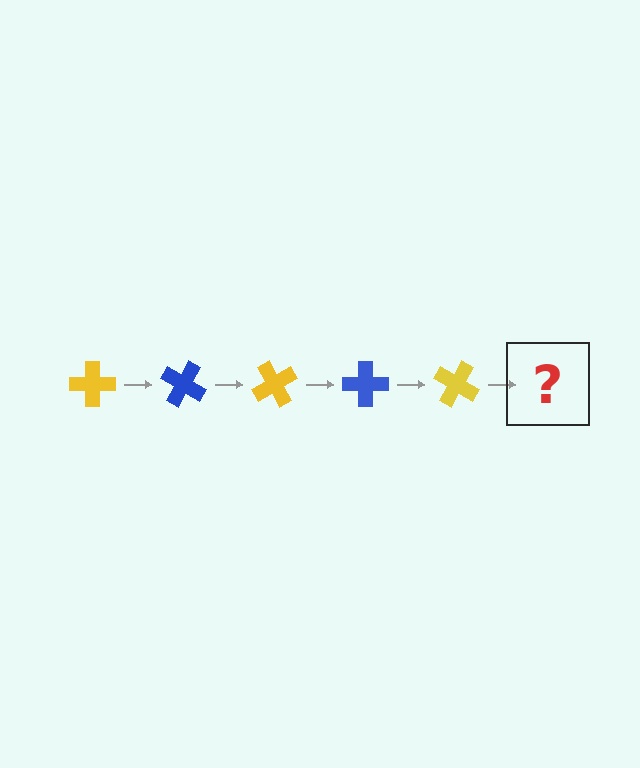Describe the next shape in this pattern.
It should be a blue cross, rotated 150 degrees from the start.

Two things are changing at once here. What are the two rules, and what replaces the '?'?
The two rules are that it rotates 30 degrees each step and the color cycles through yellow and blue. The '?' should be a blue cross, rotated 150 degrees from the start.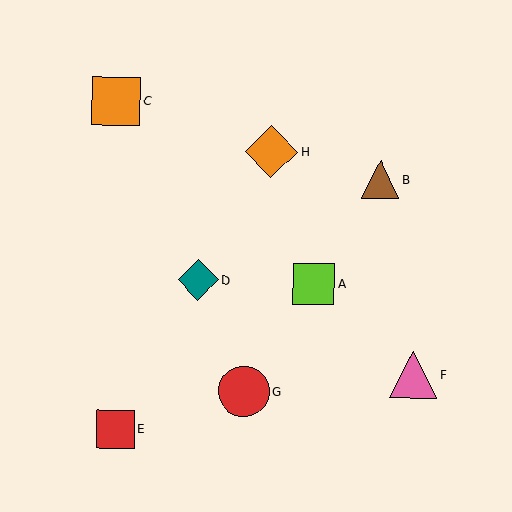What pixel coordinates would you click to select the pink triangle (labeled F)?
Click at (413, 375) to select the pink triangle F.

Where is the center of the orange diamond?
The center of the orange diamond is at (271, 151).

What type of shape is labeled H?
Shape H is an orange diamond.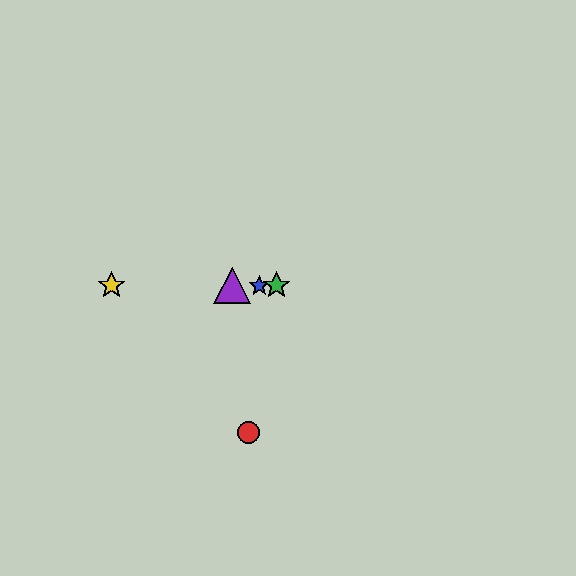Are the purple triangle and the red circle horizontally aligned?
No, the purple triangle is at y≈286 and the red circle is at y≈432.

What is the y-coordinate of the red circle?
The red circle is at y≈432.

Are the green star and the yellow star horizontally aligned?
Yes, both are at y≈286.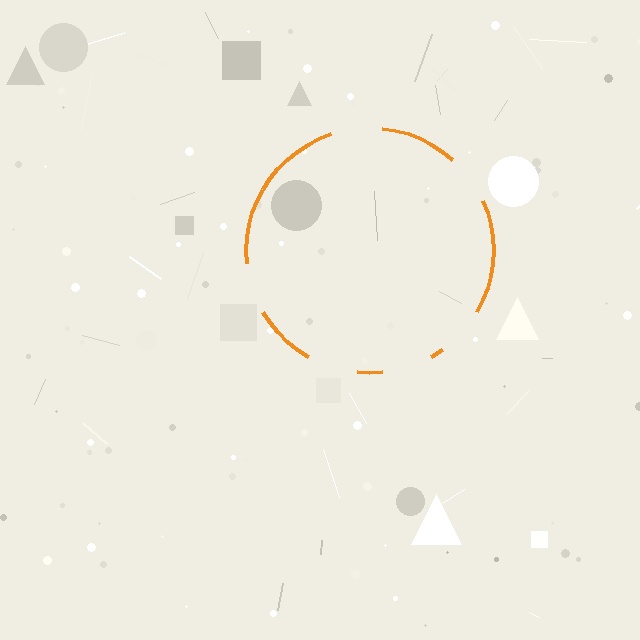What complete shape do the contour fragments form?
The contour fragments form a circle.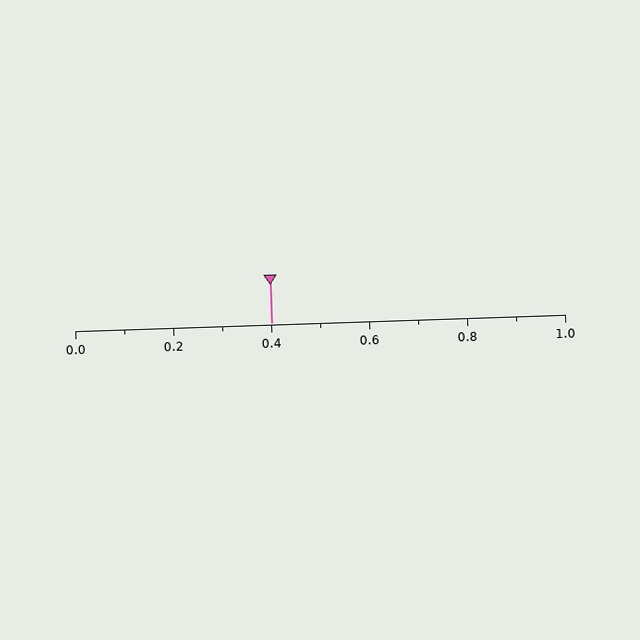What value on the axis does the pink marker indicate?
The marker indicates approximately 0.4.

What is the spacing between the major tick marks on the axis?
The major ticks are spaced 0.2 apart.